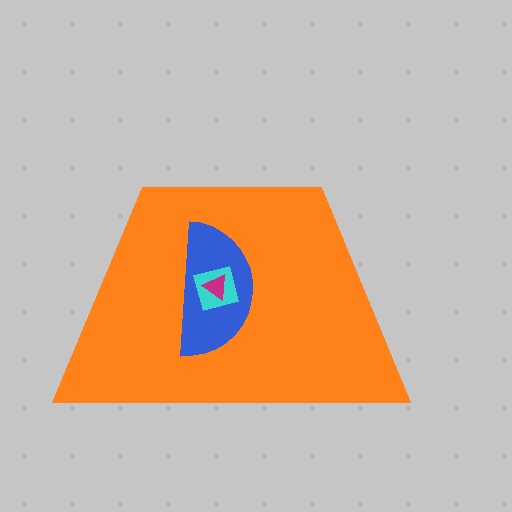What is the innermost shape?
The magenta triangle.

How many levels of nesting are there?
4.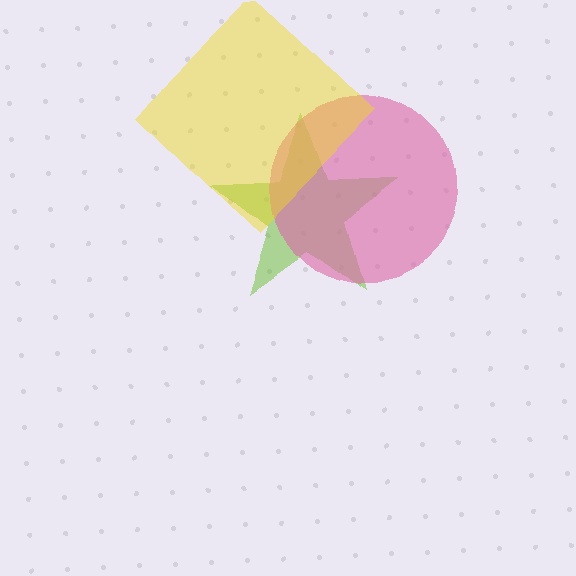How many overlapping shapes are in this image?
There are 3 overlapping shapes in the image.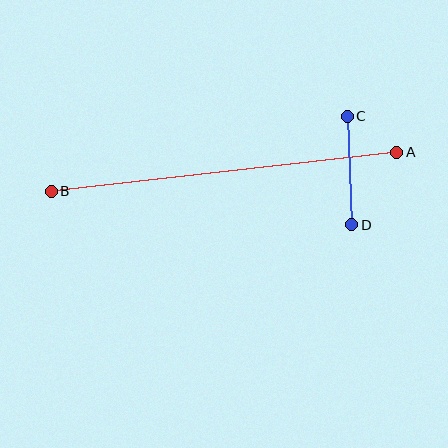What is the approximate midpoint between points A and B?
The midpoint is at approximately (224, 172) pixels.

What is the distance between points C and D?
The distance is approximately 108 pixels.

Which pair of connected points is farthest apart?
Points A and B are farthest apart.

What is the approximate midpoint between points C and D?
The midpoint is at approximately (350, 170) pixels.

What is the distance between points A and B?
The distance is approximately 348 pixels.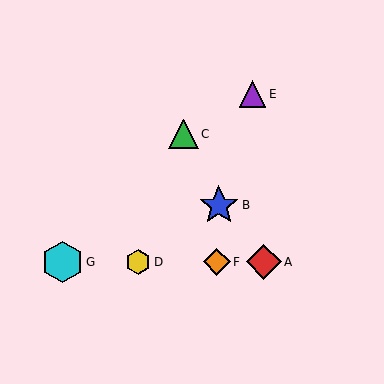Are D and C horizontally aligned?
No, D is at y≈262 and C is at y≈134.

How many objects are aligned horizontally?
4 objects (A, D, F, G) are aligned horizontally.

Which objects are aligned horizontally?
Objects A, D, F, G are aligned horizontally.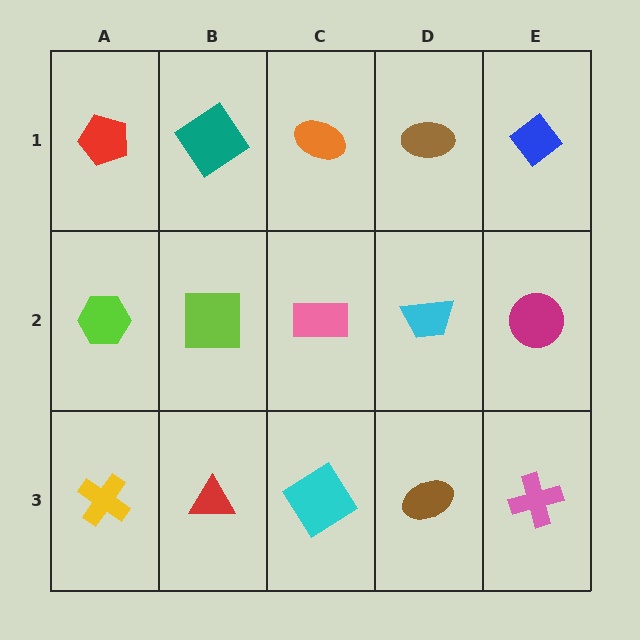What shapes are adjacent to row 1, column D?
A cyan trapezoid (row 2, column D), an orange ellipse (row 1, column C), a blue diamond (row 1, column E).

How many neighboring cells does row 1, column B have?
3.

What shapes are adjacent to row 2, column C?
An orange ellipse (row 1, column C), a cyan diamond (row 3, column C), a lime square (row 2, column B), a cyan trapezoid (row 2, column D).